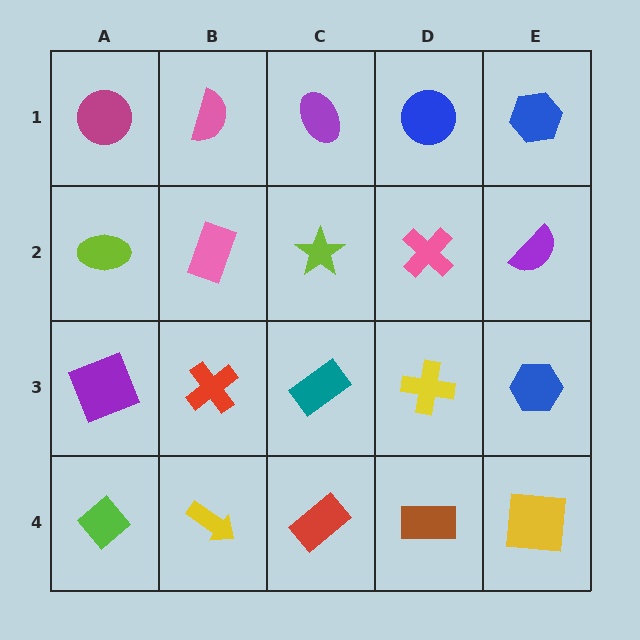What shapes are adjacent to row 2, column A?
A magenta circle (row 1, column A), a purple square (row 3, column A), a pink rectangle (row 2, column B).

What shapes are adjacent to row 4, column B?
A red cross (row 3, column B), a lime diamond (row 4, column A), a red rectangle (row 4, column C).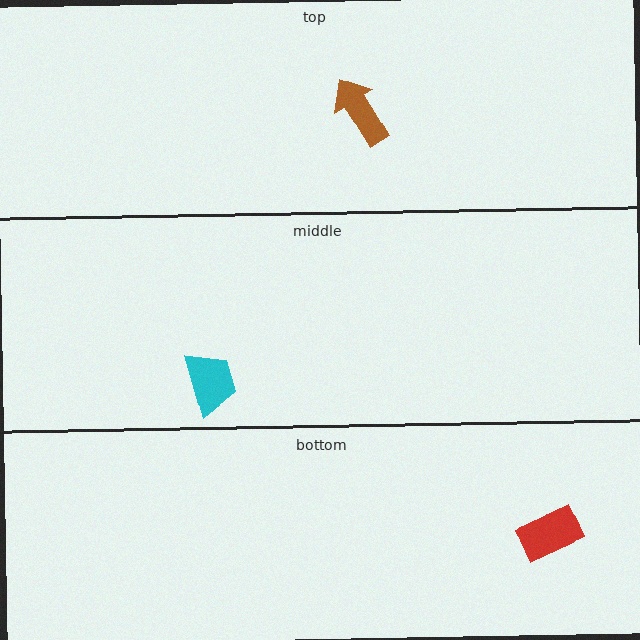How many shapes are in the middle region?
1.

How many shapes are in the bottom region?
1.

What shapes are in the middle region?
The cyan trapezoid.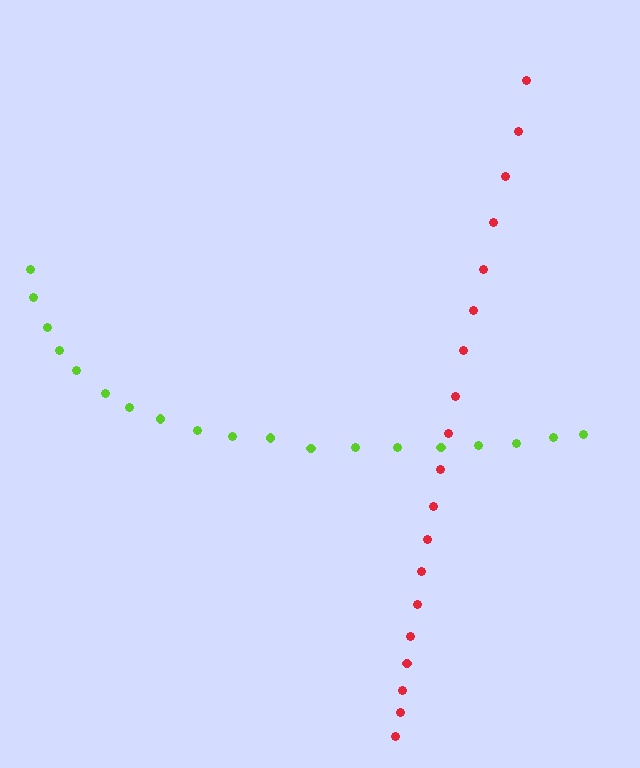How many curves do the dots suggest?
There are 2 distinct paths.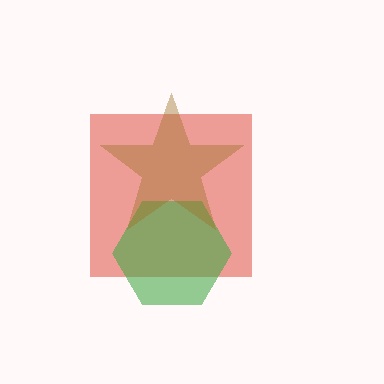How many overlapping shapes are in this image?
There are 3 overlapping shapes in the image.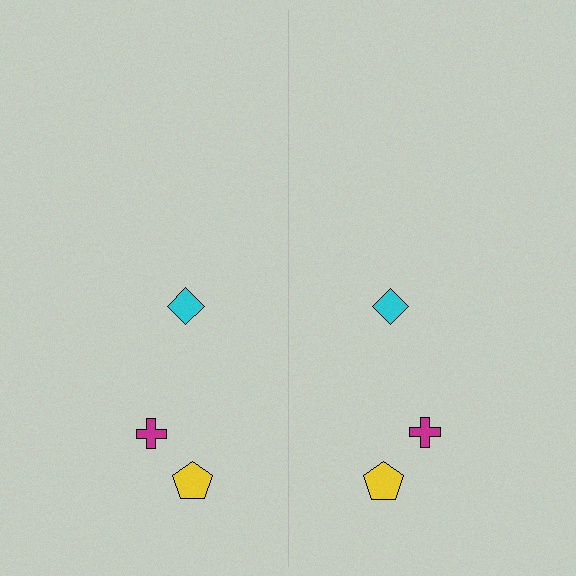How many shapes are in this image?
There are 6 shapes in this image.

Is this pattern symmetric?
Yes, this pattern has bilateral (reflection) symmetry.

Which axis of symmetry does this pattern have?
The pattern has a vertical axis of symmetry running through the center of the image.